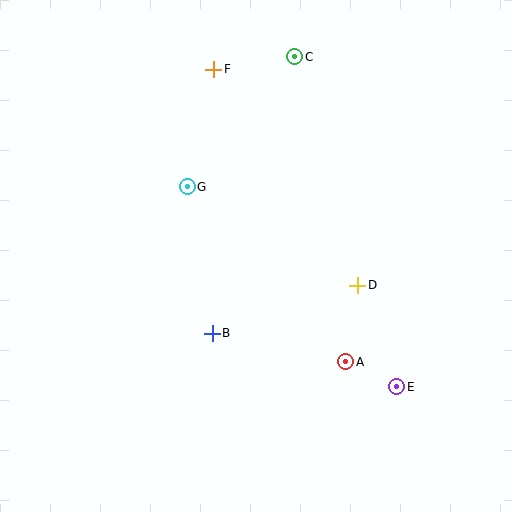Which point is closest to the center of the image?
Point B at (212, 333) is closest to the center.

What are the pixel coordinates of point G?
Point G is at (187, 187).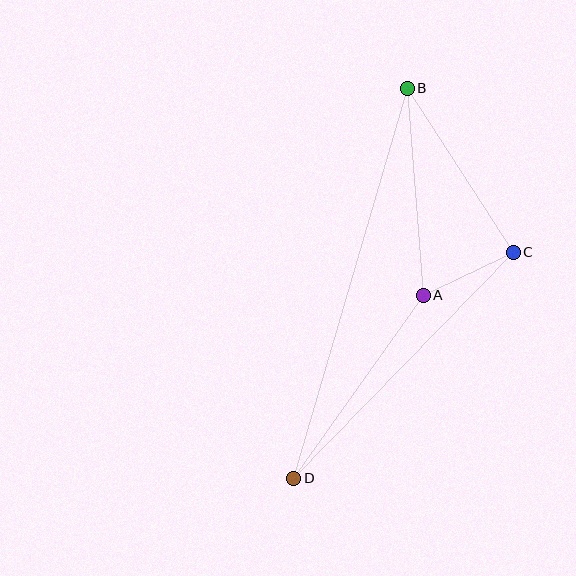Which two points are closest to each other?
Points A and C are closest to each other.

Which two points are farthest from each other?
Points B and D are farthest from each other.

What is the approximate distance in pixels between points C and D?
The distance between C and D is approximately 315 pixels.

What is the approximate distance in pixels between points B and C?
The distance between B and C is approximately 195 pixels.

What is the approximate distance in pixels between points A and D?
The distance between A and D is approximately 224 pixels.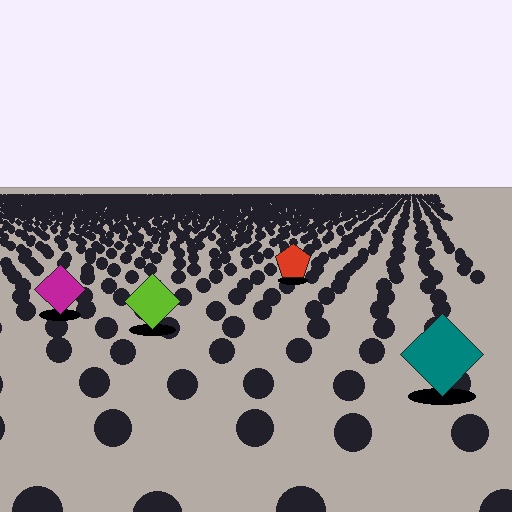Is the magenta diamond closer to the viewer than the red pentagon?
Yes. The magenta diamond is closer — you can tell from the texture gradient: the ground texture is coarser near it.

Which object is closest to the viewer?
The teal diamond is closest. The texture marks near it are larger and more spread out.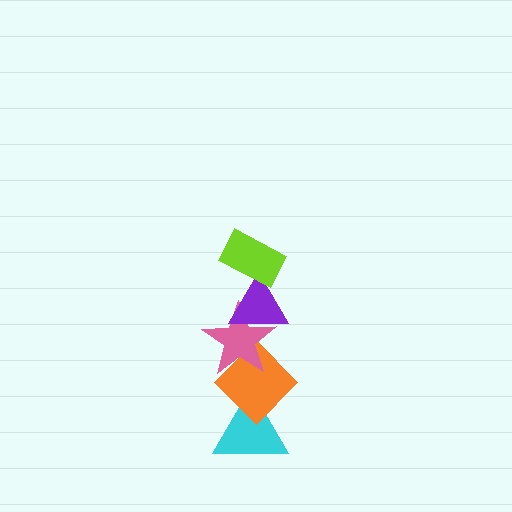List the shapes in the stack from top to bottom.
From top to bottom: the lime rectangle, the purple triangle, the pink star, the orange diamond, the cyan triangle.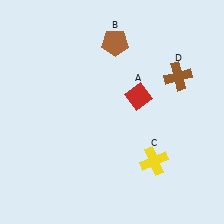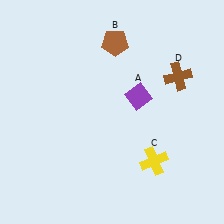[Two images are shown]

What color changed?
The diamond (A) changed from red in Image 1 to purple in Image 2.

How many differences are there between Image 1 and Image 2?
There is 1 difference between the two images.